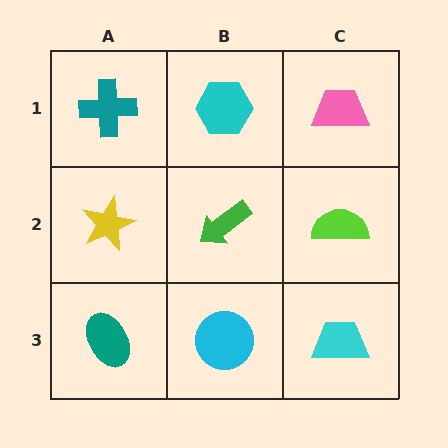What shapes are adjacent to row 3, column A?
A yellow star (row 2, column A), a cyan circle (row 3, column B).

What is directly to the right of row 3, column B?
A cyan trapezoid.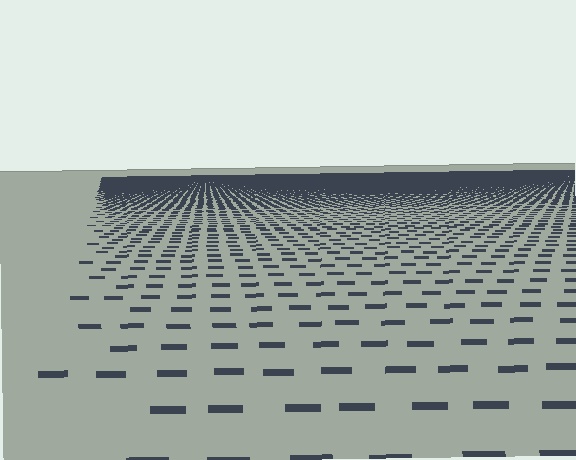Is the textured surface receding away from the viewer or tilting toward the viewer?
The surface is receding away from the viewer. Texture elements get smaller and denser toward the top.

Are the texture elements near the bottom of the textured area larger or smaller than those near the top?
Larger. Near the bottom, elements are closer to the viewer and appear at a bigger on-screen size.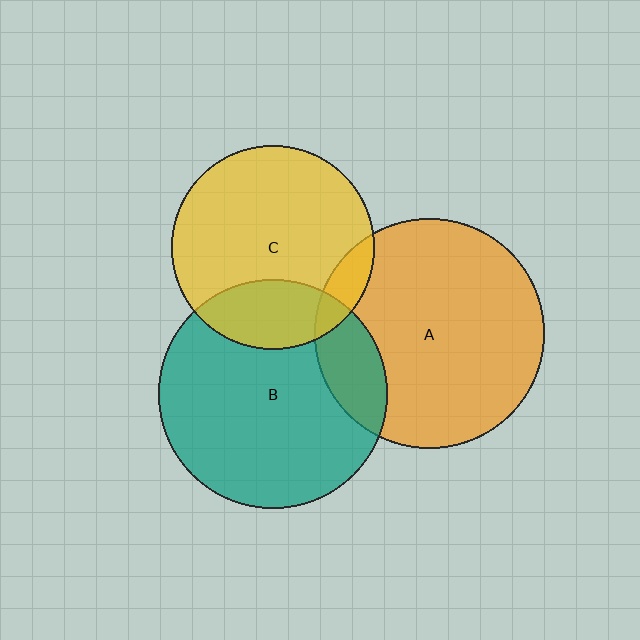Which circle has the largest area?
Circle A (orange).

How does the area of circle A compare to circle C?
Approximately 1.3 times.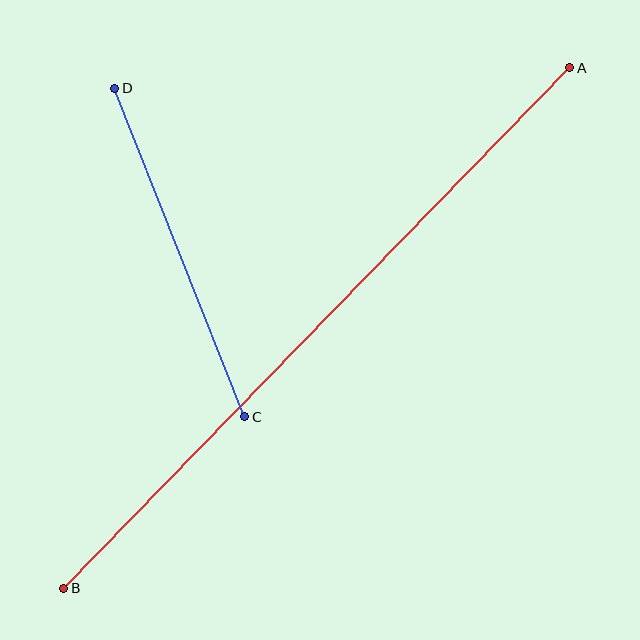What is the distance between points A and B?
The distance is approximately 726 pixels.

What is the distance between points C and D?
The distance is approximately 353 pixels.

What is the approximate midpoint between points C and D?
The midpoint is at approximately (180, 252) pixels.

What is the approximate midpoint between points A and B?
The midpoint is at approximately (317, 328) pixels.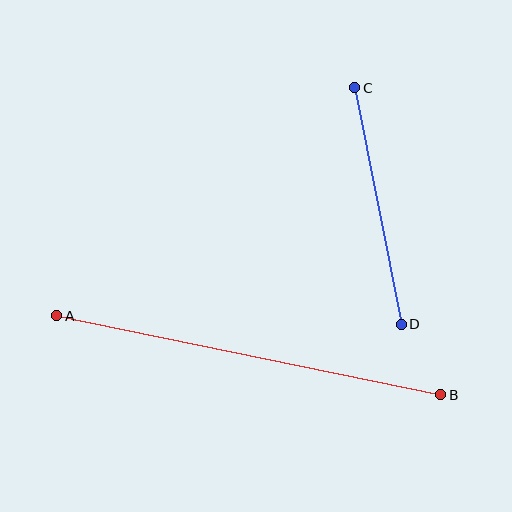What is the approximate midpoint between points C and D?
The midpoint is at approximately (378, 206) pixels.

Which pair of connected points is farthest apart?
Points A and B are farthest apart.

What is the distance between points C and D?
The distance is approximately 241 pixels.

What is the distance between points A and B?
The distance is approximately 392 pixels.